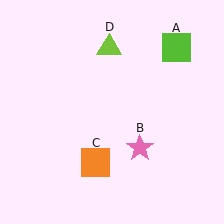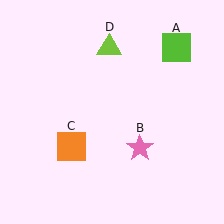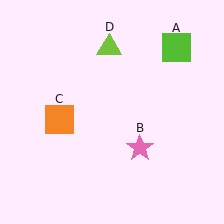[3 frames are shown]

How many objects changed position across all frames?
1 object changed position: orange square (object C).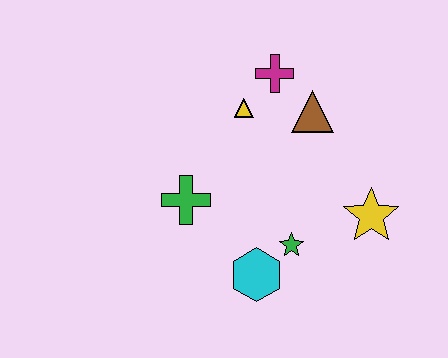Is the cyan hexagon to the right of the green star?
No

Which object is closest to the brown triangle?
The magenta cross is closest to the brown triangle.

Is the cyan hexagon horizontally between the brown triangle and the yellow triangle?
Yes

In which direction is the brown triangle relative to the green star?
The brown triangle is above the green star.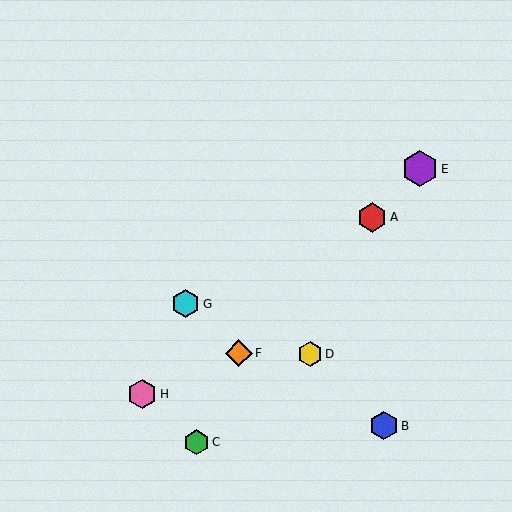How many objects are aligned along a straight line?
3 objects (A, E, F) are aligned along a straight line.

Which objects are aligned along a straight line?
Objects A, E, F are aligned along a straight line.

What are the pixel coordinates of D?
Object D is at (310, 354).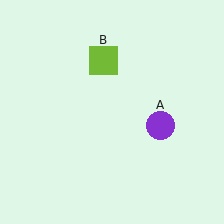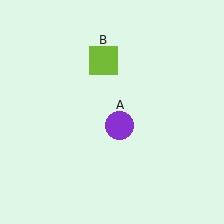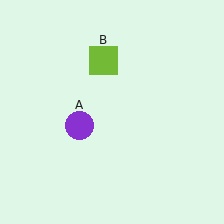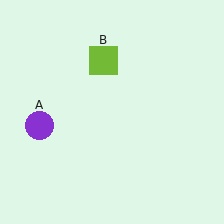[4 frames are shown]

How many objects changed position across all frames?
1 object changed position: purple circle (object A).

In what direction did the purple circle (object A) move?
The purple circle (object A) moved left.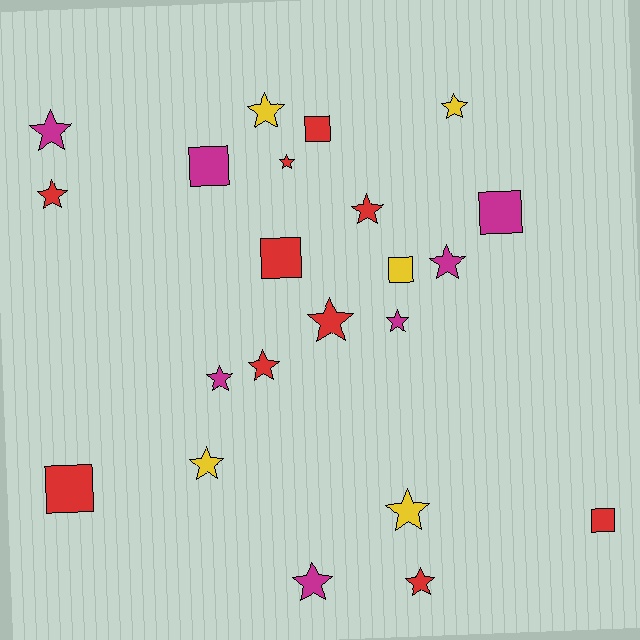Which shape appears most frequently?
Star, with 15 objects.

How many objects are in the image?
There are 22 objects.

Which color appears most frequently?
Red, with 10 objects.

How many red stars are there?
There are 6 red stars.